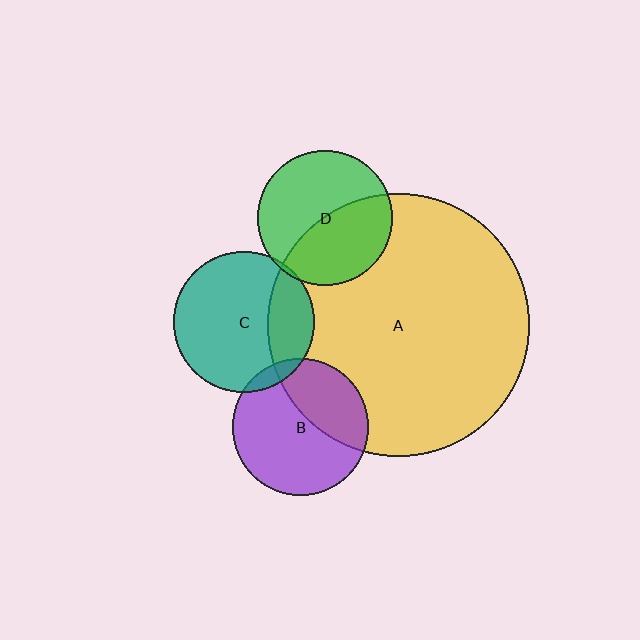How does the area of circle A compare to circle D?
Approximately 3.8 times.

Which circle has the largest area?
Circle A (yellow).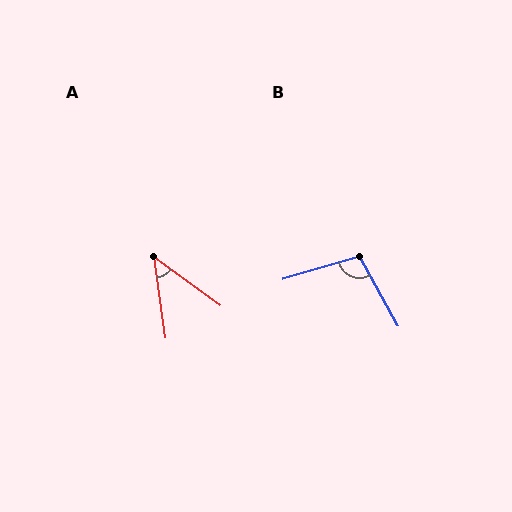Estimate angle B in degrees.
Approximately 103 degrees.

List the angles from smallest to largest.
A (46°), B (103°).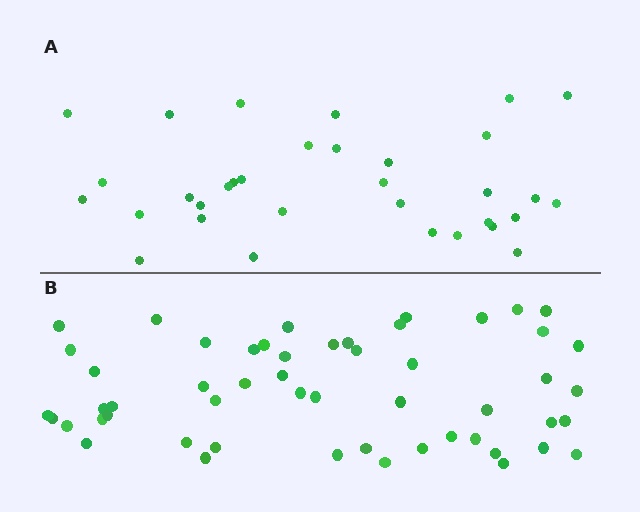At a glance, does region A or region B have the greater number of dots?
Region B (the bottom region) has more dots.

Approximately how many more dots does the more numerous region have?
Region B has approximately 20 more dots than region A.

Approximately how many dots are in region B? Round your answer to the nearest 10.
About 50 dots. (The exact count is 53, which rounds to 50.)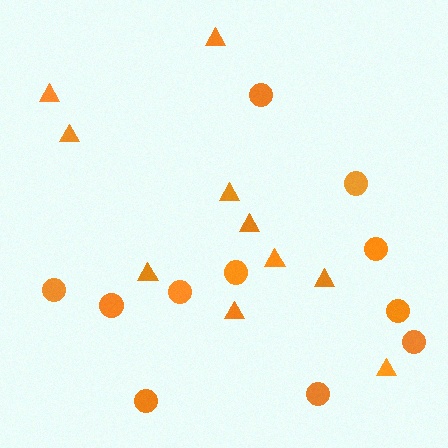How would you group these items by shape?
There are 2 groups: one group of circles (11) and one group of triangles (10).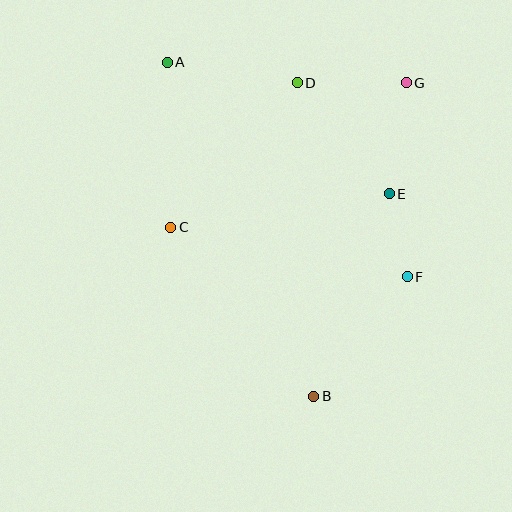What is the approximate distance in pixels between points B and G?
The distance between B and G is approximately 327 pixels.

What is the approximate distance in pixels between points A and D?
The distance between A and D is approximately 131 pixels.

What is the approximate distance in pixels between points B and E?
The distance between B and E is approximately 216 pixels.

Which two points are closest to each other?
Points E and F are closest to each other.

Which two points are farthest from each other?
Points A and B are farthest from each other.